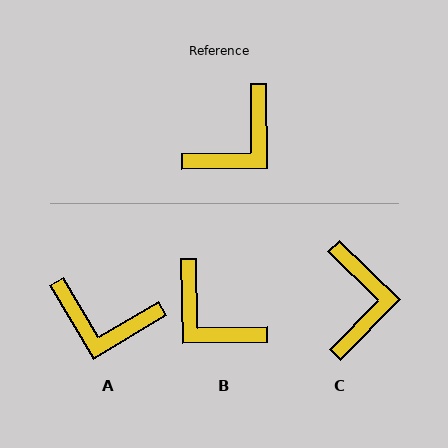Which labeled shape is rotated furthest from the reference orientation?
B, about 90 degrees away.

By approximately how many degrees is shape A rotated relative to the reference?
Approximately 60 degrees clockwise.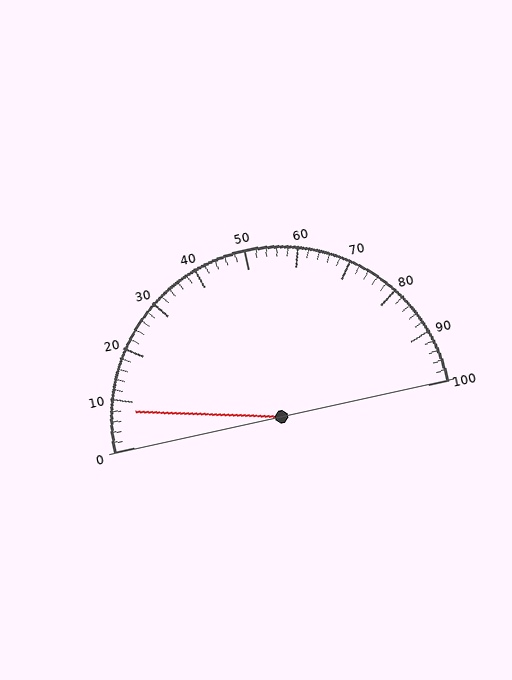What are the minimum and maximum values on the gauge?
The gauge ranges from 0 to 100.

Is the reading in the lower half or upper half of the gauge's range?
The reading is in the lower half of the range (0 to 100).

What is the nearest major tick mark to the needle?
The nearest major tick mark is 10.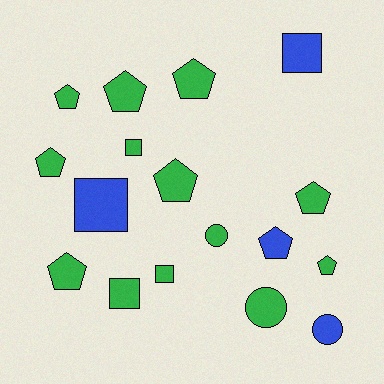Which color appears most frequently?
Green, with 13 objects.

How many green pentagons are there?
There are 8 green pentagons.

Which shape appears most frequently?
Pentagon, with 9 objects.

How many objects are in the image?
There are 17 objects.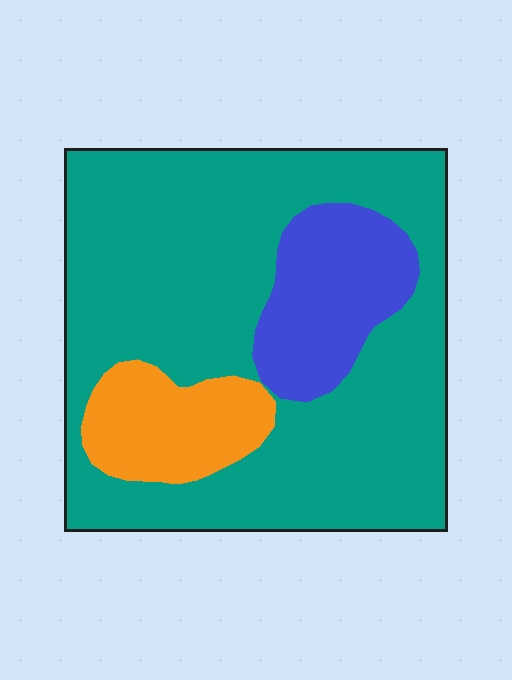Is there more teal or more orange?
Teal.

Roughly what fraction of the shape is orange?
Orange covers about 10% of the shape.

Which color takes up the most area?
Teal, at roughly 75%.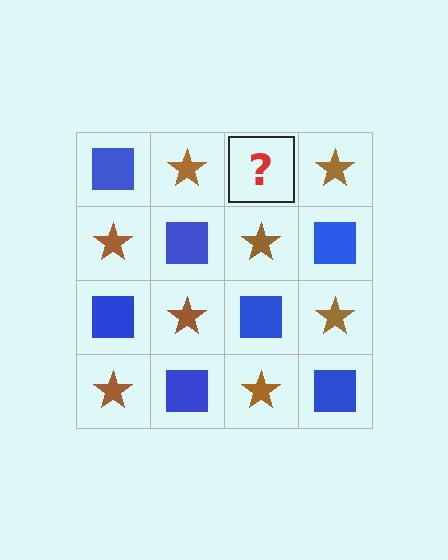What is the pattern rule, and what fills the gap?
The rule is that it alternates blue square and brown star in a checkerboard pattern. The gap should be filled with a blue square.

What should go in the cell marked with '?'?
The missing cell should contain a blue square.